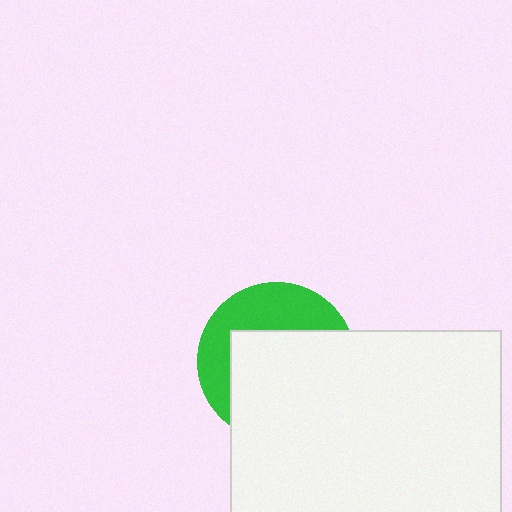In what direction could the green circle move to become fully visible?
The green circle could move toward the upper-left. That would shift it out from behind the white rectangle entirely.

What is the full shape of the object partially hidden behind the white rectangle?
The partially hidden object is a green circle.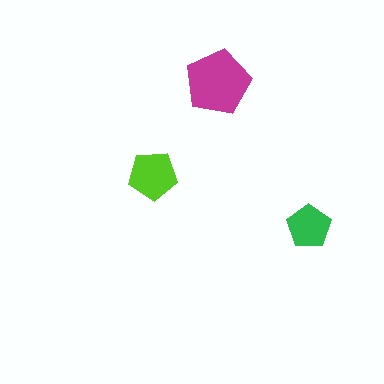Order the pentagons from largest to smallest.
the magenta one, the lime one, the green one.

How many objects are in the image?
There are 3 objects in the image.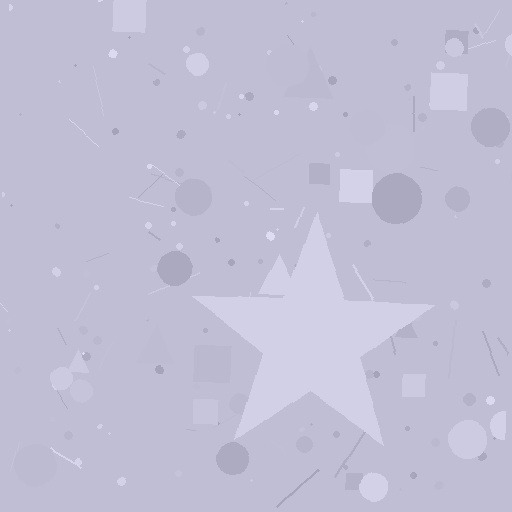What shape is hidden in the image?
A star is hidden in the image.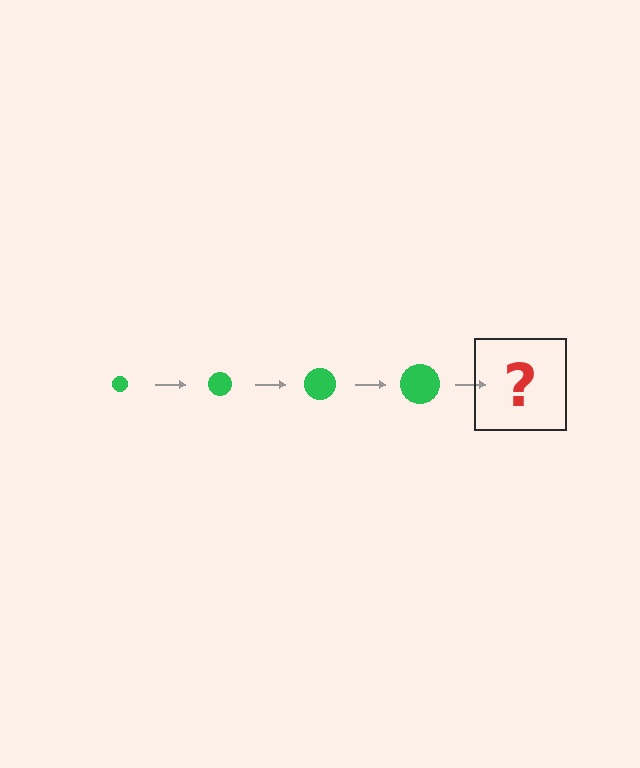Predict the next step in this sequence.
The next step is a green circle, larger than the previous one.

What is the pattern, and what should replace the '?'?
The pattern is that the circle gets progressively larger each step. The '?' should be a green circle, larger than the previous one.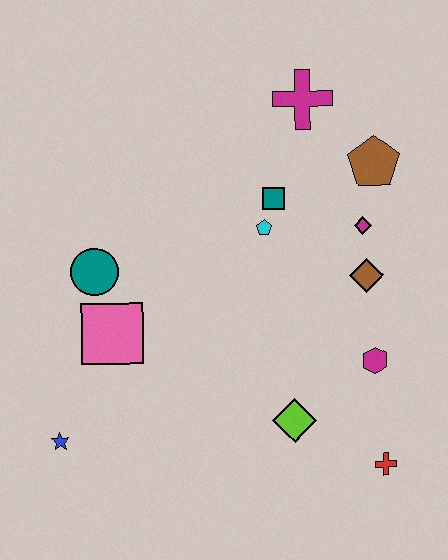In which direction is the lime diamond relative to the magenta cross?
The lime diamond is below the magenta cross.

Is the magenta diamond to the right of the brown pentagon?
No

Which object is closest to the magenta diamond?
The brown diamond is closest to the magenta diamond.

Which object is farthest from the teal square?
The blue star is farthest from the teal square.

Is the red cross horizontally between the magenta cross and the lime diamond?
No